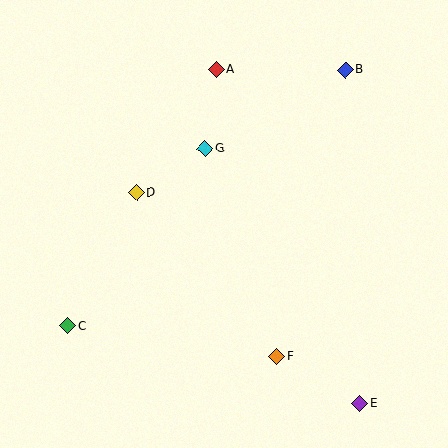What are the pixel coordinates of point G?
Point G is at (205, 149).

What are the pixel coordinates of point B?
Point B is at (345, 70).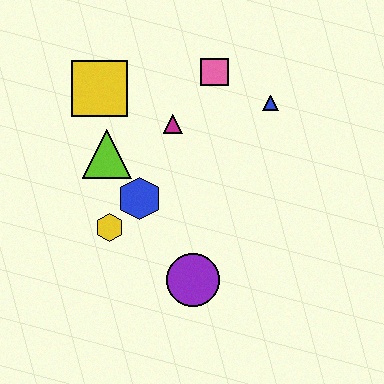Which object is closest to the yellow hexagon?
The blue hexagon is closest to the yellow hexagon.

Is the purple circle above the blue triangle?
No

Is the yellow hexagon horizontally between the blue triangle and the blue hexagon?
No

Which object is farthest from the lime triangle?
The blue triangle is farthest from the lime triangle.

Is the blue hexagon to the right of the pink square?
No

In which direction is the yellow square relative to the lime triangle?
The yellow square is above the lime triangle.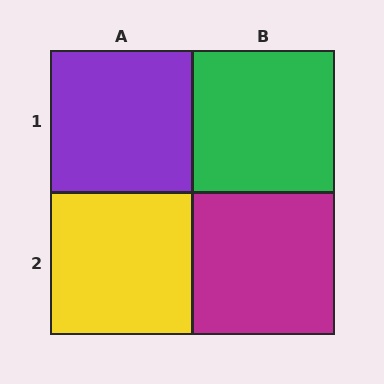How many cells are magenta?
1 cell is magenta.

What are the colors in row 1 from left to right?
Purple, green.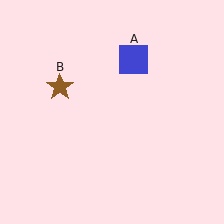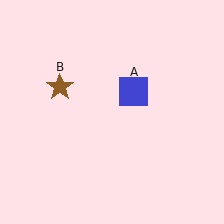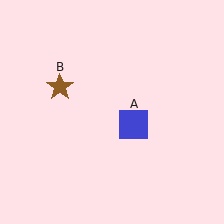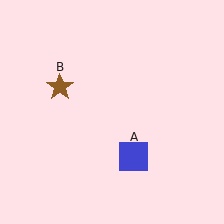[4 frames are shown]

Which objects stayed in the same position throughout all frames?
Brown star (object B) remained stationary.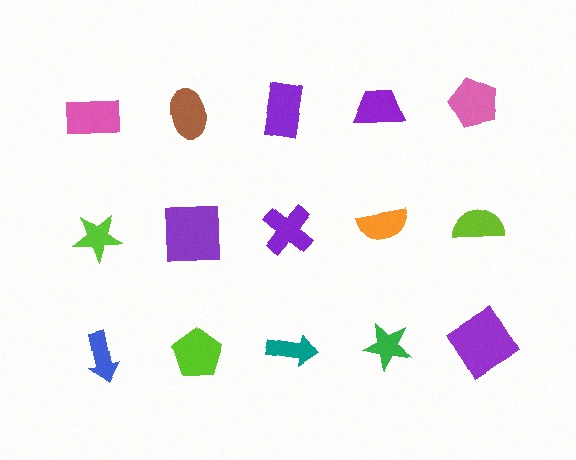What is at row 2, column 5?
A lime semicircle.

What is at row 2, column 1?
A lime star.